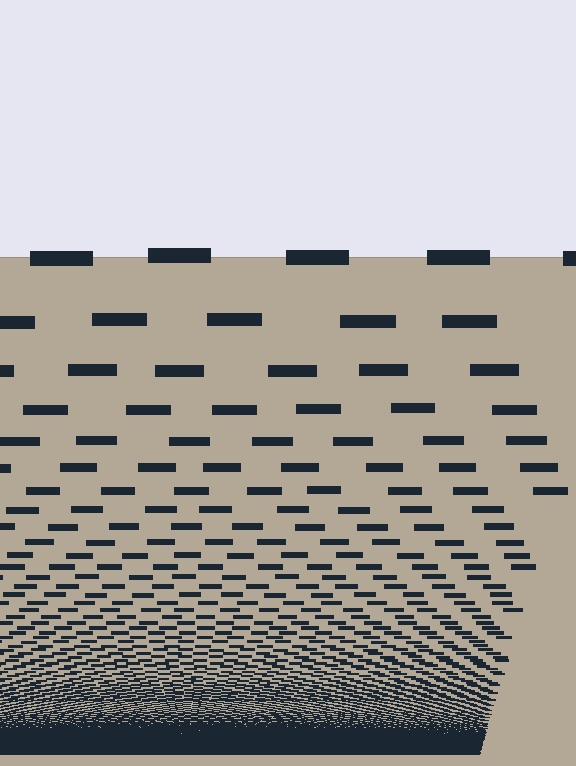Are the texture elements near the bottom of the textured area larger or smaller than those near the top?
Smaller. The gradient is inverted — elements near the bottom are smaller and denser.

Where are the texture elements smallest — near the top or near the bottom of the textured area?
Near the bottom.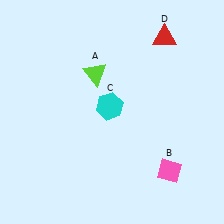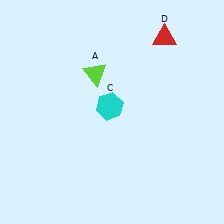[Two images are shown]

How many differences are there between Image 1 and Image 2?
There is 1 difference between the two images.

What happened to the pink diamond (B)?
The pink diamond (B) was removed in Image 2. It was in the bottom-right area of Image 1.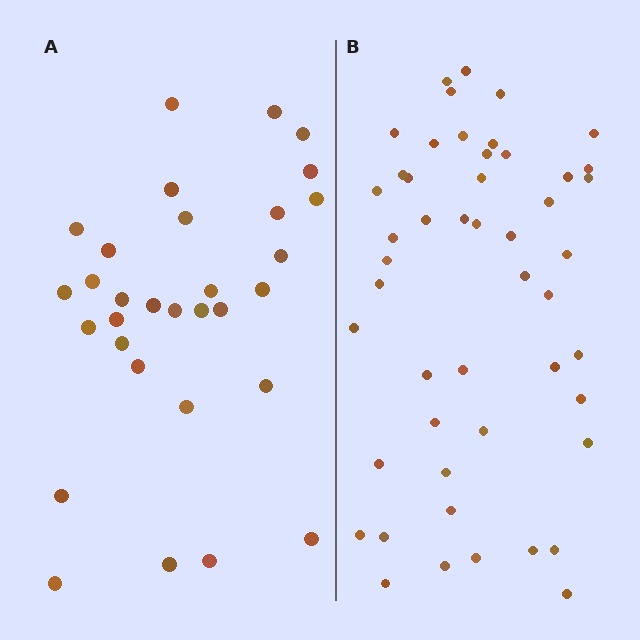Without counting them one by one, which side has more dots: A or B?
Region B (the right region) has more dots.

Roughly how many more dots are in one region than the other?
Region B has approximately 20 more dots than region A.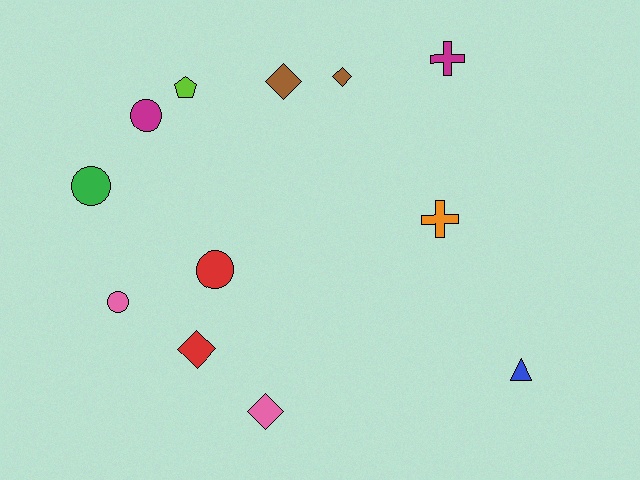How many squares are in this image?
There are no squares.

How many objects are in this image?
There are 12 objects.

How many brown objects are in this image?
There are 2 brown objects.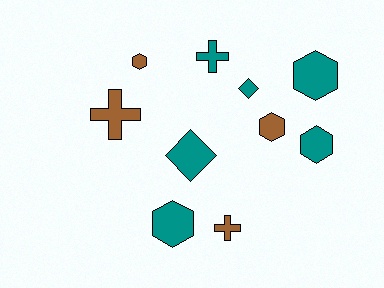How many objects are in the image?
There are 10 objects.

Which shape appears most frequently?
Hexagon, with 5 objects.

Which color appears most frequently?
Teal, with 6 objects.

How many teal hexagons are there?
There are 3 teal hexagons.